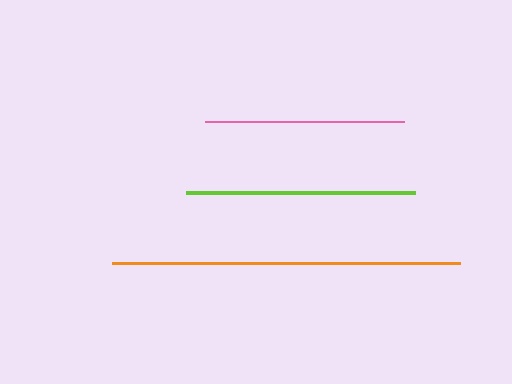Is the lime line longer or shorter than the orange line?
The orange line is longer than the lime line.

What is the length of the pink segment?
The pink segment is approximately 199 pixels long.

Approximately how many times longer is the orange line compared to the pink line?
The orange line is approximately 1.8 times the length of the pink line.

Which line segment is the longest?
The orange line is the longest at approximately 348 pixels.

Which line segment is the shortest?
The pink line is the shortest at approximately 199 pixels.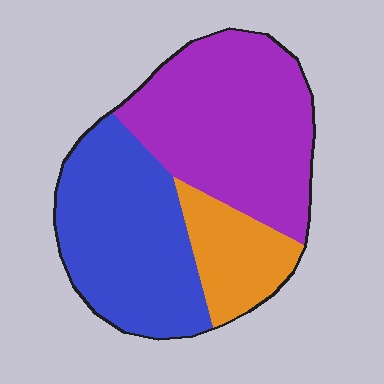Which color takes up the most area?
Purple, at roughly 45%.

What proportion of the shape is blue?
Blue takes up between a third and a half of the shape.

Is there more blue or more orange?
Blue.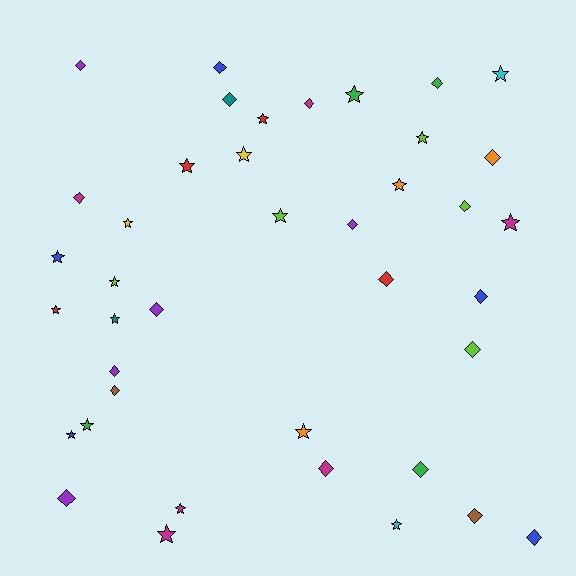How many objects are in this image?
There are 40 objects.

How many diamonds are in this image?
There are 20 diamonds.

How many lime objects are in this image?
There are 5 lime objects.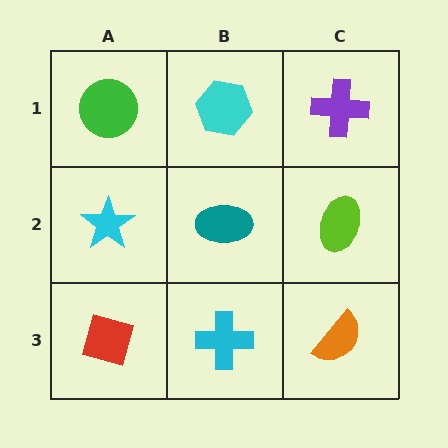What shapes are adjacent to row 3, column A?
A cyan star (row 2, column A), a cyan cross (row 3, column B).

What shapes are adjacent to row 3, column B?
A teal ellipse (row 2, column B), a red diamond (row 3, column A), an orange semicircle (row 3, column C).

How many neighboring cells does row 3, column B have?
3.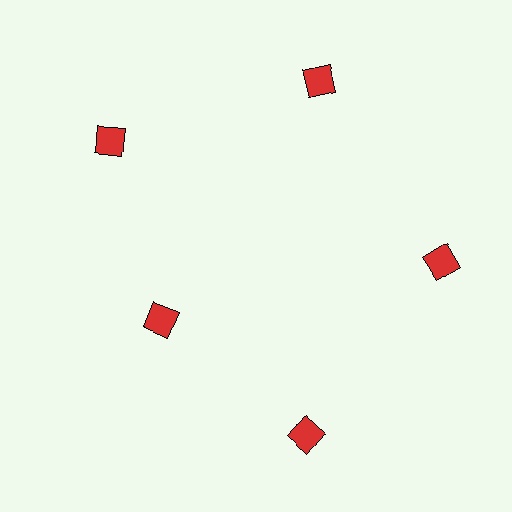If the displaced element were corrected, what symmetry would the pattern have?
It would have 5-fold rotational symmetry — the pattern would map onto itself every 72 degrees.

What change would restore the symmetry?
The symmetry would be restored by moving it outward, back onto the ring so that all 5 diamonds sit at equal angles and equal distance from the center.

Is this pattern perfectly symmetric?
No. The 5 red diamonds are arranged in a ring, but one element near the 8 o'clock position is pulled inward toward the center, breaking the 5-fold rotational symmetry.